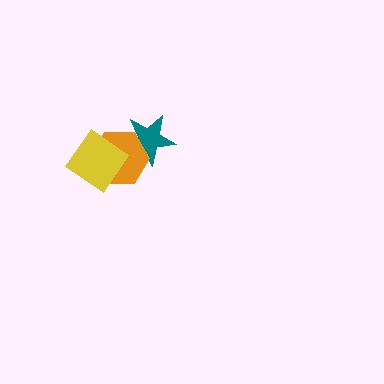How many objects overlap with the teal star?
1 object overlaps with the teal star.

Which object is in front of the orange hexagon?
The yellow diamond is in front of the orange hexagon.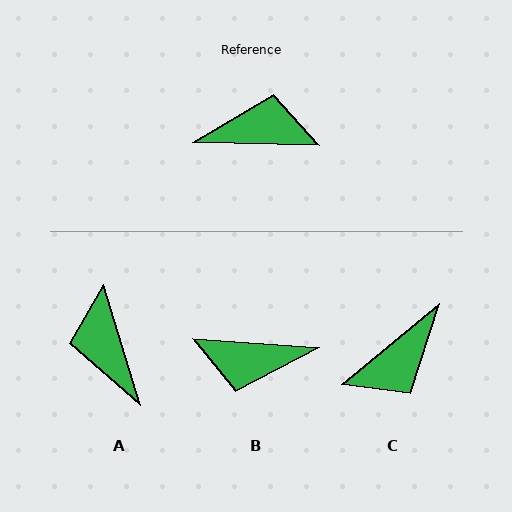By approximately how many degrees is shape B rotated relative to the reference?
Approximately 177 degrees counter-clockwise.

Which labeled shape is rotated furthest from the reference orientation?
B, about 177 degrees away.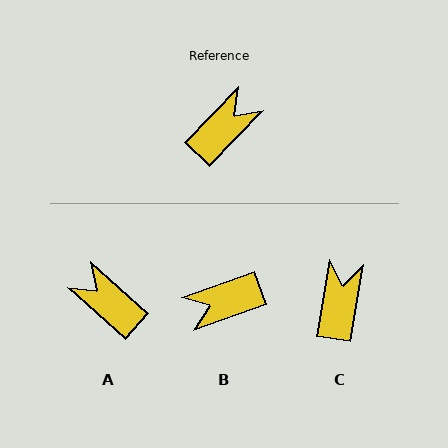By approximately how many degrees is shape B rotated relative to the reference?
Approximately 154 degrees counter-clockwise.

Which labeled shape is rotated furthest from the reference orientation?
B, about 154 degrees away.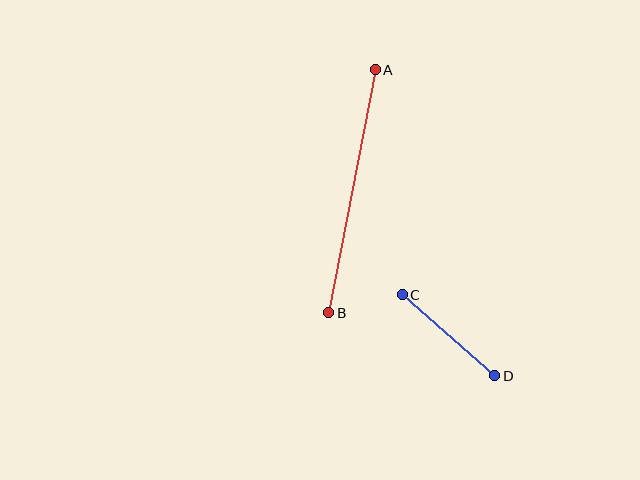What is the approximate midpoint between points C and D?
The midpoint is at approximately (448, 335) pixels.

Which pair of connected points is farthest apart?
Points A and B are farthest apart.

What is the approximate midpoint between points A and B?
The midpoint is at approximately (352, 191) pixels.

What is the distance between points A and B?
The distance is approximately 247 pixels.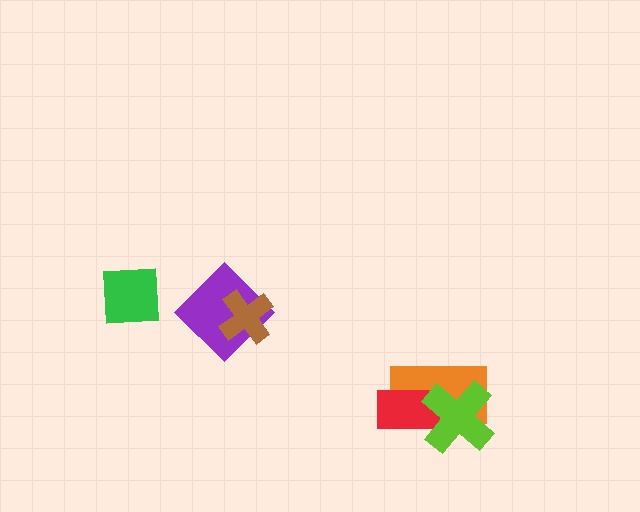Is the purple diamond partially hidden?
Yes, it is partially covered by another shape.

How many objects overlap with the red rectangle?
2 objects overlap with the red rectangle.